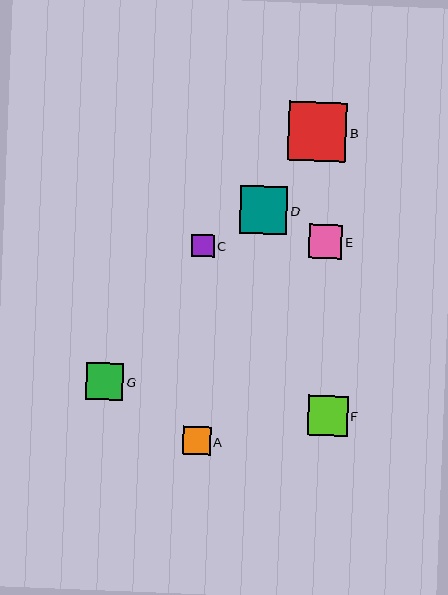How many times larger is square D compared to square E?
Square D is approximately 1.4 times the size of square E.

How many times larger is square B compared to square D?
Square B is approximately 1.2 times the size of square D.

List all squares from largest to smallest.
From largest to smallest: B, D, F, G, E, A, C.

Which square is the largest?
Square B is the largest with a size of approximately 59 pixels.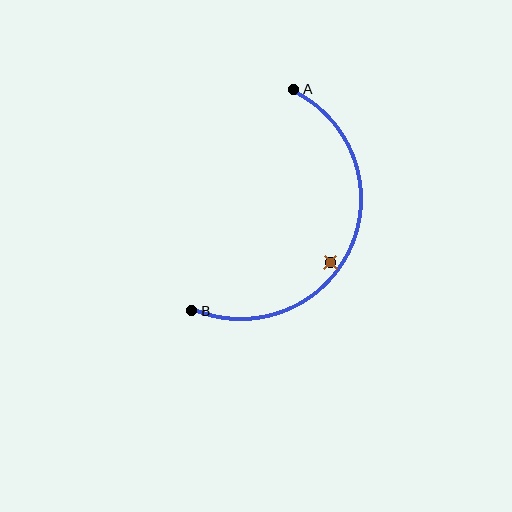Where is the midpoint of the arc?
The arc midpoint is the point on the curve farthest from the straight line joining A and B. It sits to the right of that line.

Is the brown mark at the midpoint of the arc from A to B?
No — the brown mark does not lie on the arc at all. It sits slightly inside the curve.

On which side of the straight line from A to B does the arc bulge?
The arc bulges to the right of the straight line connecting A and B.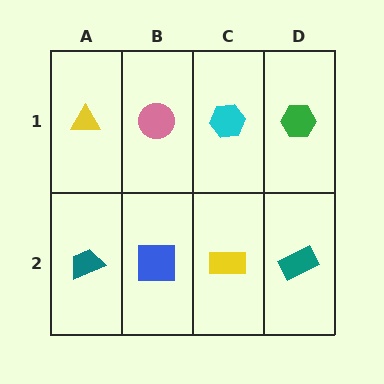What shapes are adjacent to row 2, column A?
A yellow triangle (row 1, column A), a blue square (row 2, column B).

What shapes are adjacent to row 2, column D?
A green hexagon (row 1, column D), a yellow rectangle (row 2, column C).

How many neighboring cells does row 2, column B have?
3.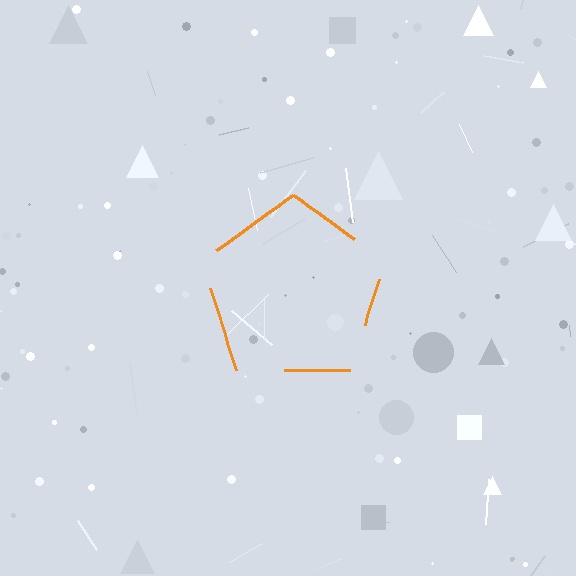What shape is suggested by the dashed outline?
The dashed outline suggests a pentagon.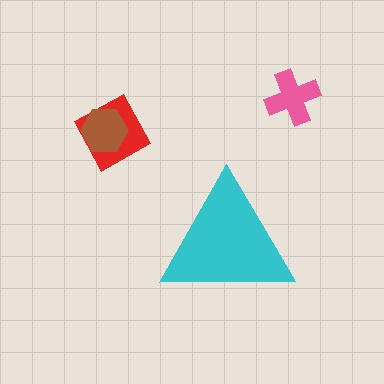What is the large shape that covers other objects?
A cyan triangle.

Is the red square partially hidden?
No, the red square is fully visible.